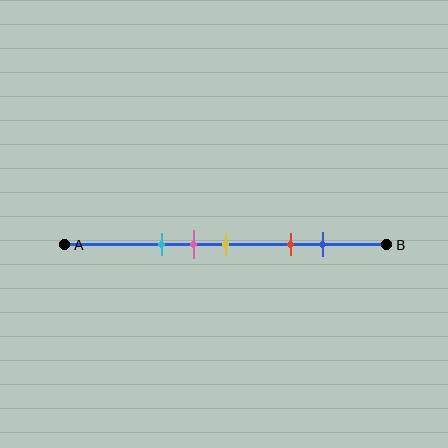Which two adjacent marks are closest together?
The pink and yellow marks are the closest adjacent pair.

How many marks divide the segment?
There are 5 marks dividing the segment.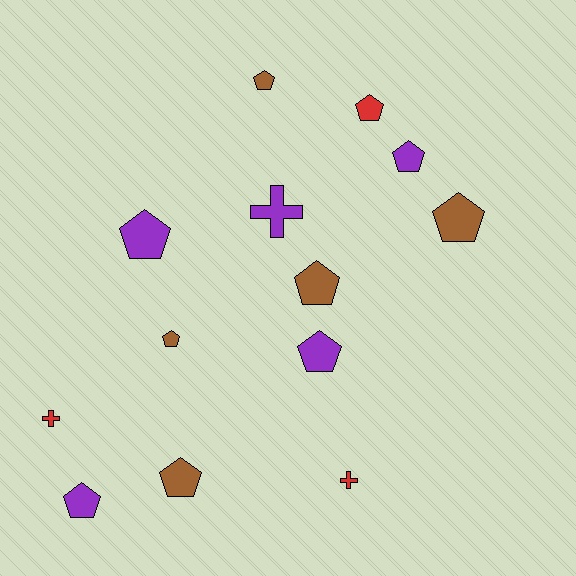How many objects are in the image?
There are 13 objects.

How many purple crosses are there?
There is 1 purple cross.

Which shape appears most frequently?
Pentagon, with 10 objects.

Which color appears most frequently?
Purple, with 5 objects.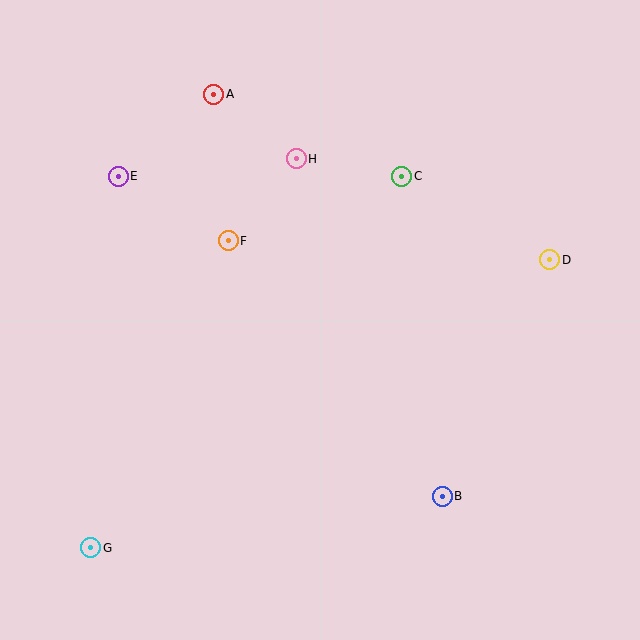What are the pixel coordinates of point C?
Point C is at (402, 176).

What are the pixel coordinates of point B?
Point B is at (442, 496).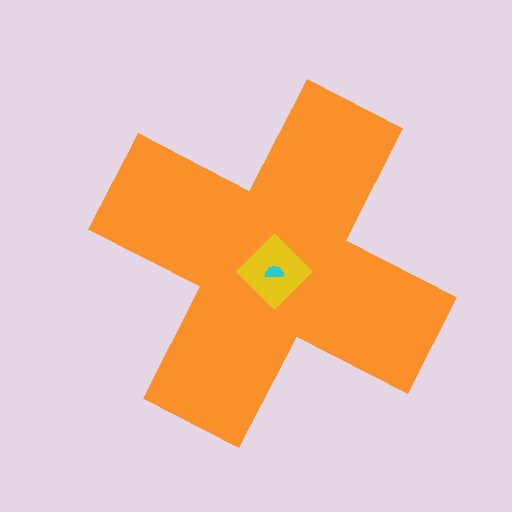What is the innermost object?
The cyan semicircle.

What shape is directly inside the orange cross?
The yellow diamond.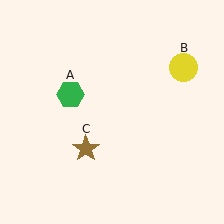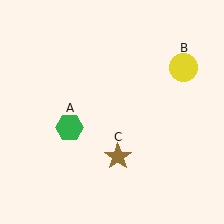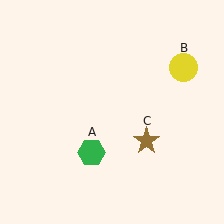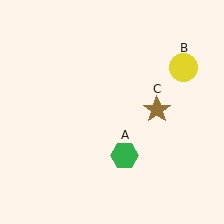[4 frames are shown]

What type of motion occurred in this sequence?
The green hexagon (object A), brown star (object C) rotated counterclockwise around the center of the scene.